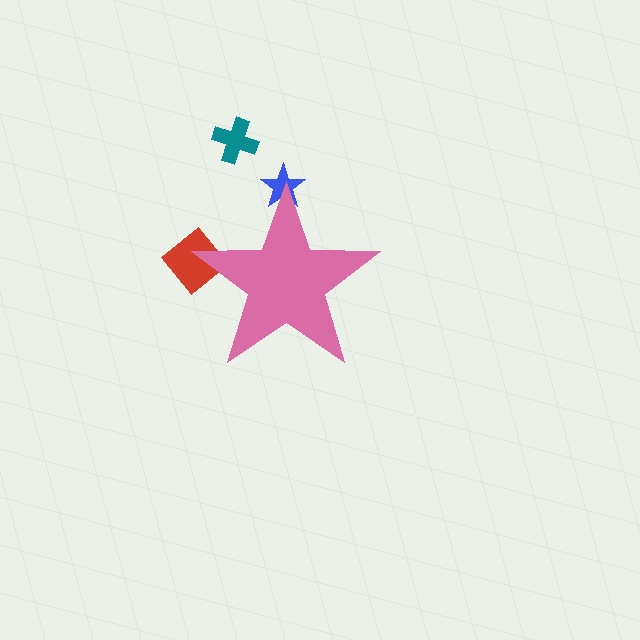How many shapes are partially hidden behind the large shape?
2 shapes are partially hidden.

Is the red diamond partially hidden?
Yes, the red diamond is partially hidden behind the pink star.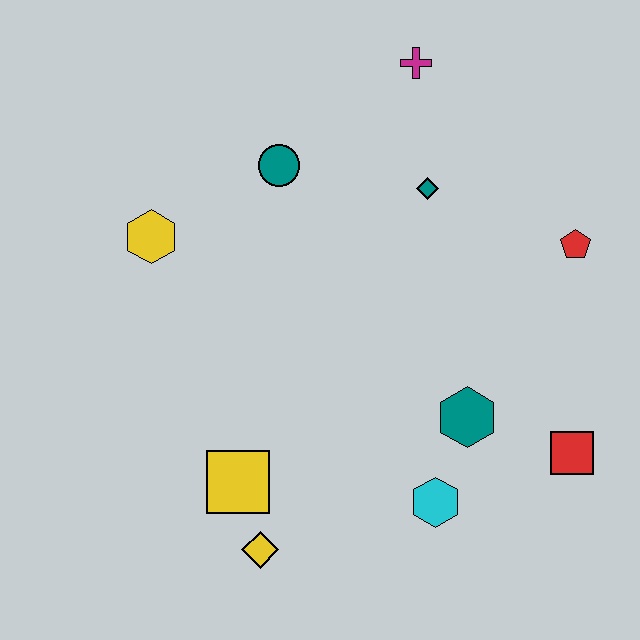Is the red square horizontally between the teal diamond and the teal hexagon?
No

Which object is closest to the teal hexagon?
The cyan hexagon is closest to the teal hexagon.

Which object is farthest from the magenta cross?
The yellow diamond is farthest from the magenta cross.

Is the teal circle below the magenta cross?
Yes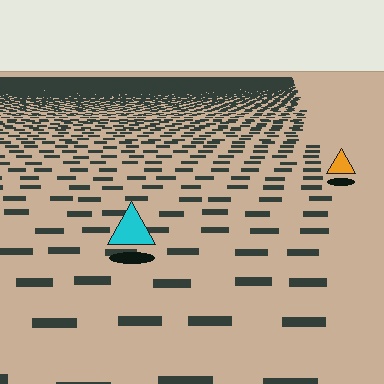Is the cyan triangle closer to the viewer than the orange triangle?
Yes. The cyan triangle is closer — you can tell from the texture gradient: the ground texture is coarser near it.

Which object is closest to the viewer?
The cyan triangle is closest. The texture marks near it are larger and more spread out.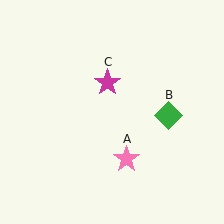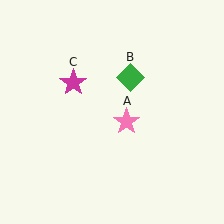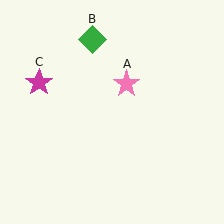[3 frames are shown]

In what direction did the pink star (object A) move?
The pink star (object A) moved up.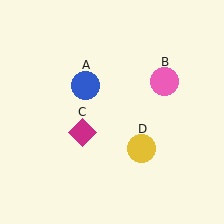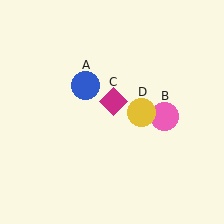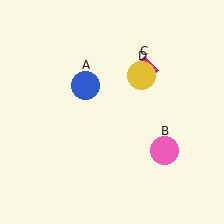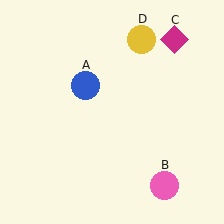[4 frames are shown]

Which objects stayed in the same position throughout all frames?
Blue circle (object A) remained stationary.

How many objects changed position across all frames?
3 objects changed position: pink circle (object B), magenta diamond (object C), yellow circle (object D).